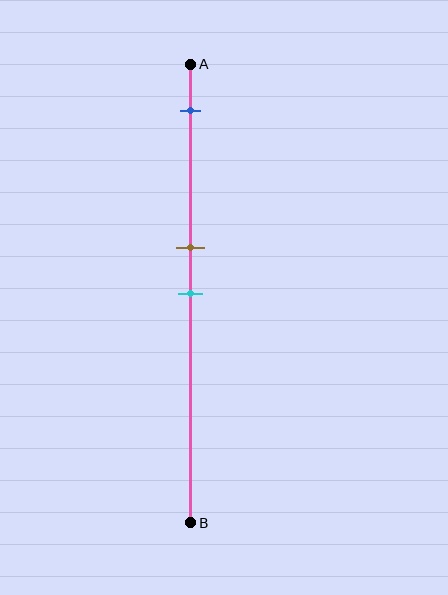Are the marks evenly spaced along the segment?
No, the marks are not evenly spaced.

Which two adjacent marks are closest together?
The brown and cyan marks are the closest adjacent pair.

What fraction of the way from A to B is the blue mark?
The blue mark is approximately 10% (0.1) of the way from A to B.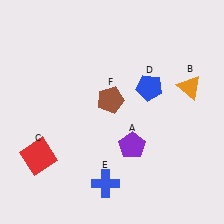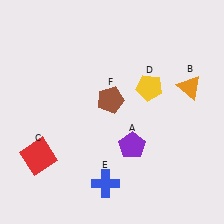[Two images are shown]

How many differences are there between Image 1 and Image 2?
There is 1 difference between the two images.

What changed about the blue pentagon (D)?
In Image 1, D is blue. In Image 2, it changed to yellow.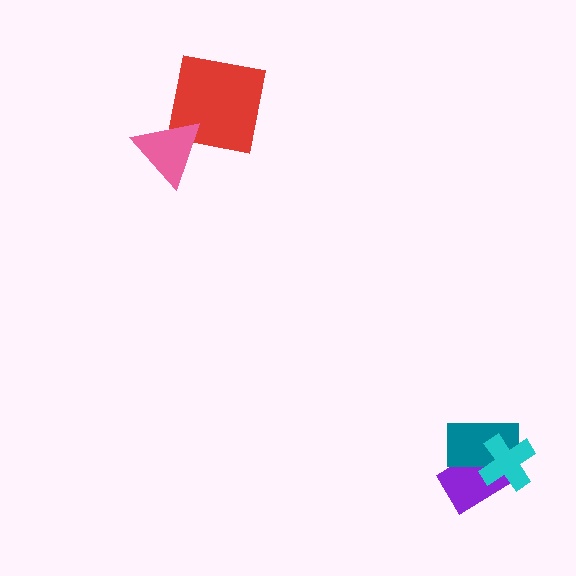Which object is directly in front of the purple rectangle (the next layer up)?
The teal rectangle is directly in front of the purple rectangle.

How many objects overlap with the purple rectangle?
2 objects overlap with the purple rectangle.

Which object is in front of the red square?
The pink triangle is in front of the red square.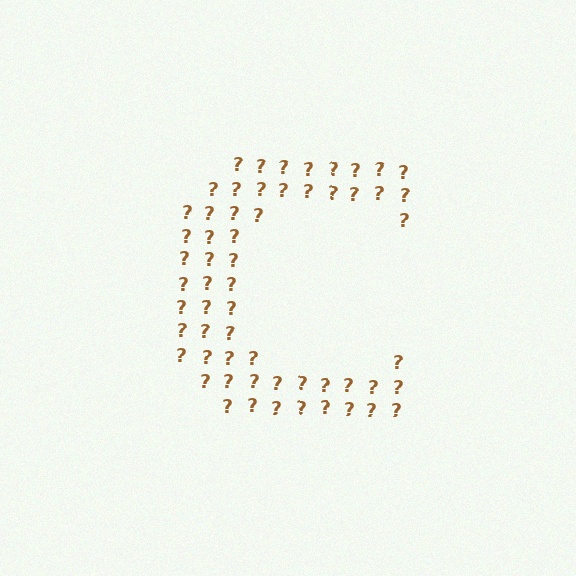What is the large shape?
The large shape is the letter C.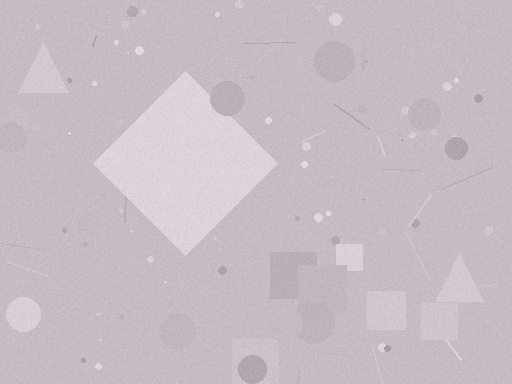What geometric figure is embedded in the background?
A diamond is embedded in the background.